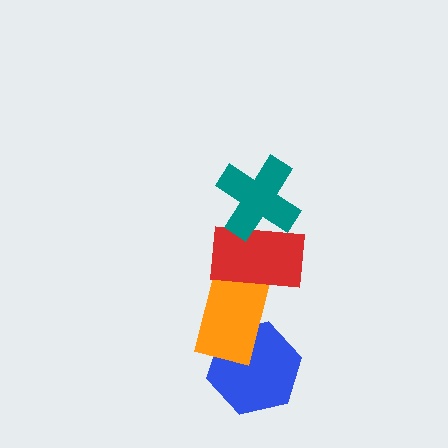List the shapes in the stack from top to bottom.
From top to bottom: the teal cross, the red rectangle, the orange rectangle, the blue hexagon.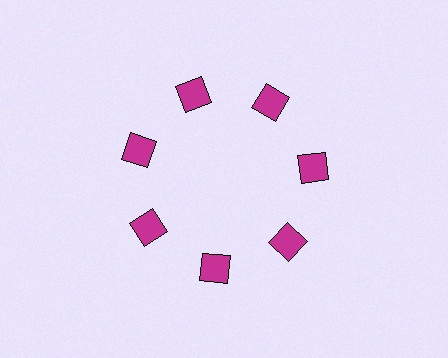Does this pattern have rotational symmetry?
Yes, this pattern has 7-fold rotational symmetry. It looks the same after rotating 51 degrees around the center.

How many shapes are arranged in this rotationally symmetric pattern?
There are 7 shapes, arranged in 7 groups of 1.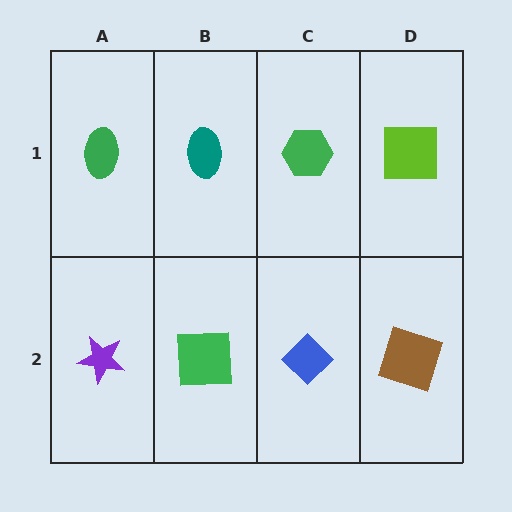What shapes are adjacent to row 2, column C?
A green hexagon (row 1, column C), a green square (row 2, column B), a brown square (row 2, column D).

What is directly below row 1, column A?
A purple star.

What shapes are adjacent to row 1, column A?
A purple star (row 2, column A), a teal ellipse (row 1, column B).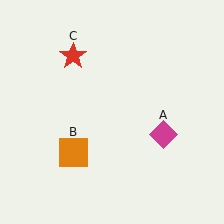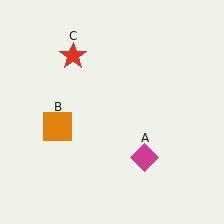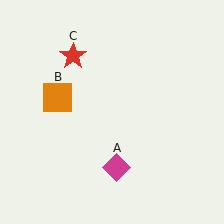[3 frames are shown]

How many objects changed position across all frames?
2 objects changed position: magenta diamond (object A), orange square (object B).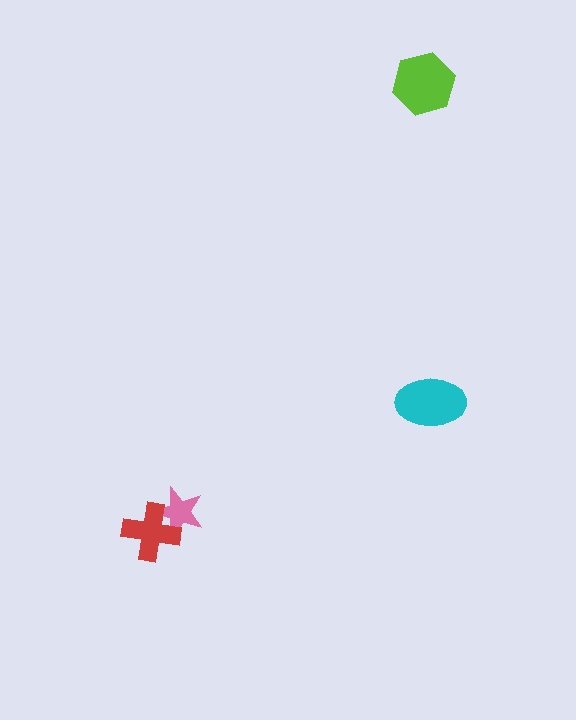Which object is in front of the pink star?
The red cross is in front of the pink star.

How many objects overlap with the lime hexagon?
0 objects overlap with the lime hexagon.